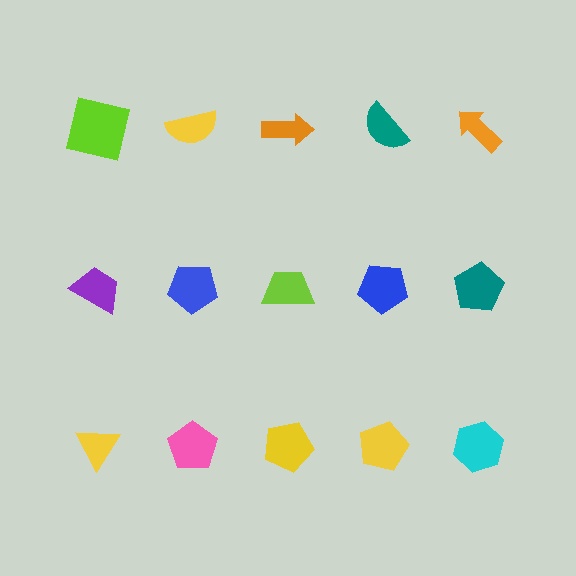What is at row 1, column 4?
A teal semicircle.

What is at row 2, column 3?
A lime trapezoid.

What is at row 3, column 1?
A yellow triangle.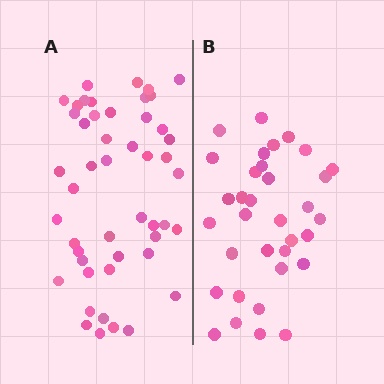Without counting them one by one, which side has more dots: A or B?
Region A (the left region) has more dots.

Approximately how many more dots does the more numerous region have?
Region A has approximately 15 more dots than region B.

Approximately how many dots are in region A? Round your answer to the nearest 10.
About 50 dots. (The exact count is 48, which rounds to 50.)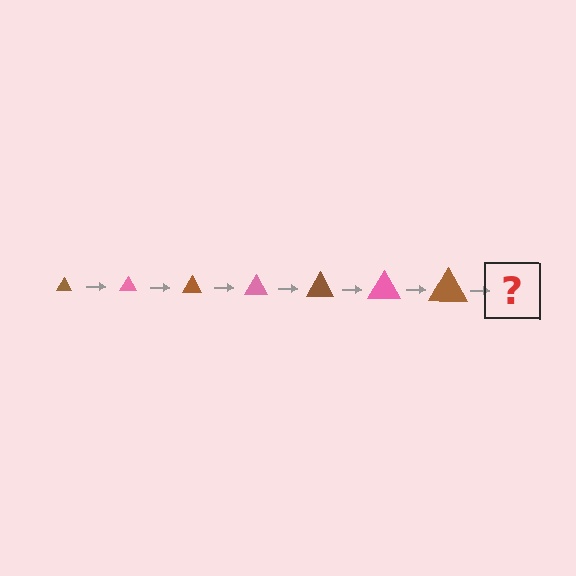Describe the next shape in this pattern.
It should be a pink triangle, larger than the previous one.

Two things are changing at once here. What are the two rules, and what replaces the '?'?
The two rules are that the triangle grows larger each step and the color cycles through brown and pink. The '?' should be a pink triangle, larger than the previous one.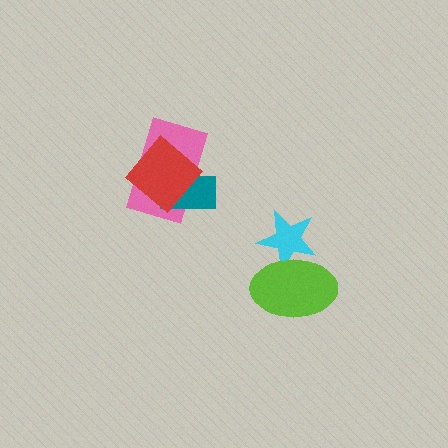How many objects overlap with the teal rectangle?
2 objects overlap with the teal rectangle.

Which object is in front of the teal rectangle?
The red diamond is in front of the teal rectangle.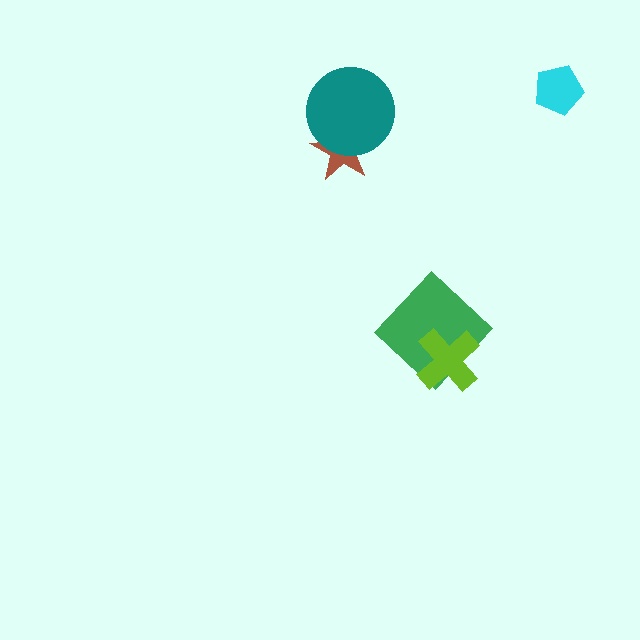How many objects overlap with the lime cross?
1 object overlaps with the lime cross.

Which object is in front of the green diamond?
The lime cross is in front of the green diamond.